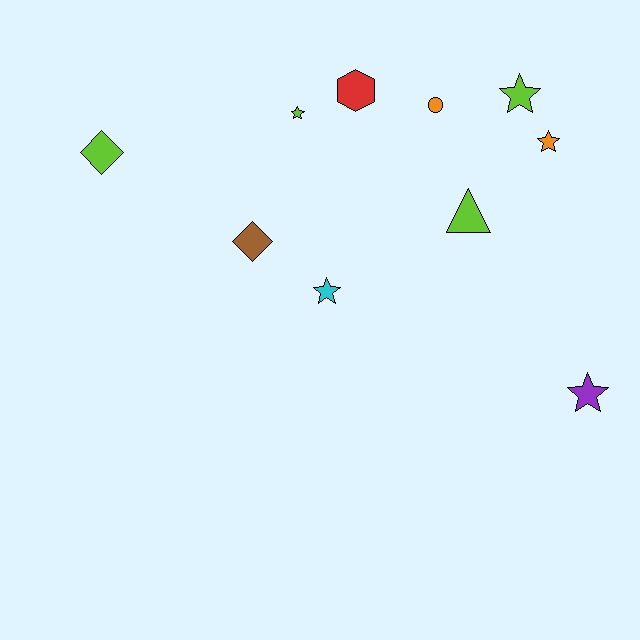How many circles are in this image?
There is 1 circle.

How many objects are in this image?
There are 10 objects.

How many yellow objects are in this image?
There are no yellow objects.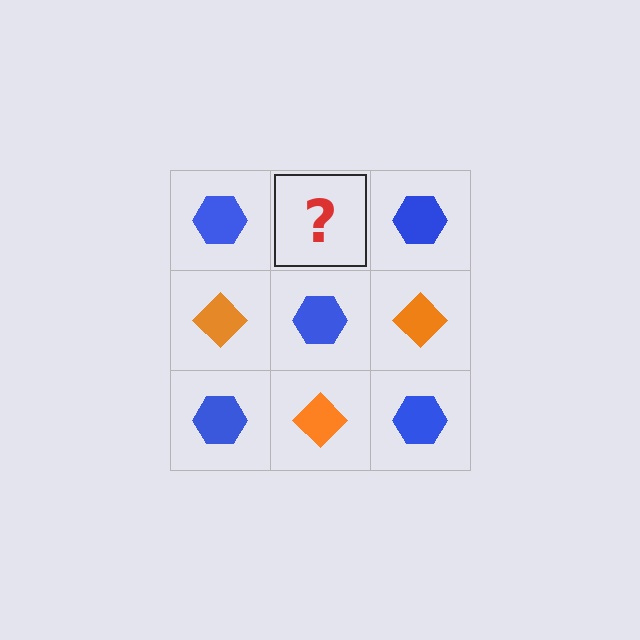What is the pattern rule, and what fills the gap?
The rule is that it alternates blue hexagon and orange diamond in a checkerboard pattern. The gap should be filled with an orange diamond.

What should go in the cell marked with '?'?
The missing cell should contain an orange diamond.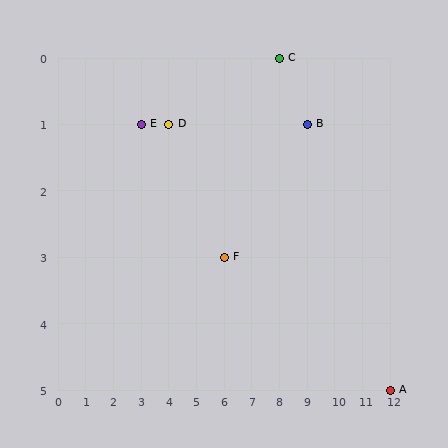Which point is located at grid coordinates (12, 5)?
Point A is at (12, 5).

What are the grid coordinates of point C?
Point C is at grid coordinates (8, 0).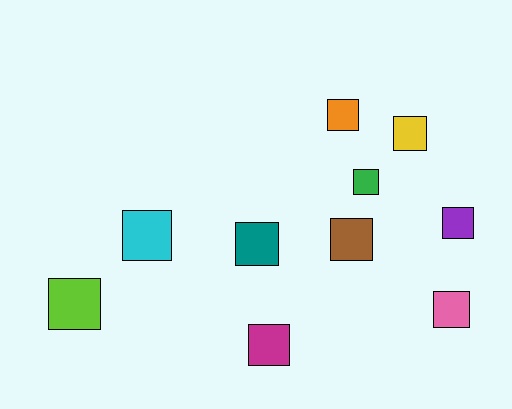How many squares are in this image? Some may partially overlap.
There are 10 squares.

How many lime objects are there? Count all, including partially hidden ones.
There is 1 lime object.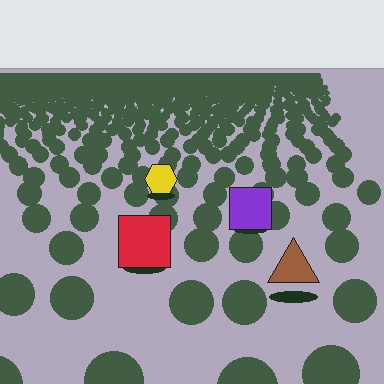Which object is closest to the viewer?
The brown triangle is closest. The texture marks near it are larger and more spread out.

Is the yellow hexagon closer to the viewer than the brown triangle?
No. The brown triangle is closer — you can tell from the texture gradient: the ground texture is coarser near it.